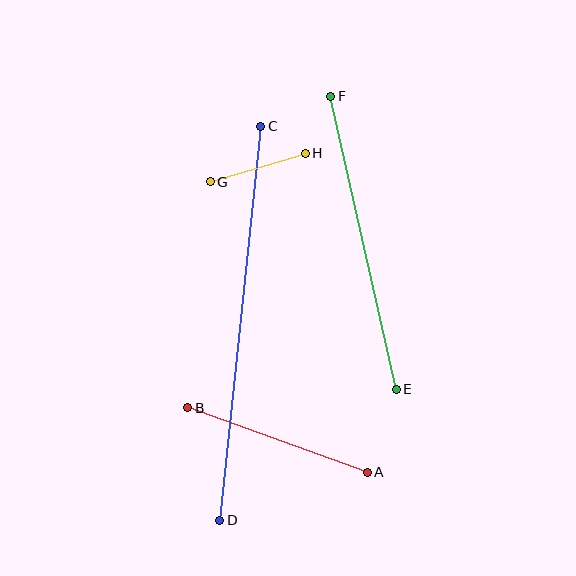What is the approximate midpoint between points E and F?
The midpoint is at approximately (364, 243) pixels.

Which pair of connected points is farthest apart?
Points C and D are farthest apart.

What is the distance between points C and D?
The distance is approximately 396 pixels.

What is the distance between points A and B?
The distance is approximately 191 pixels.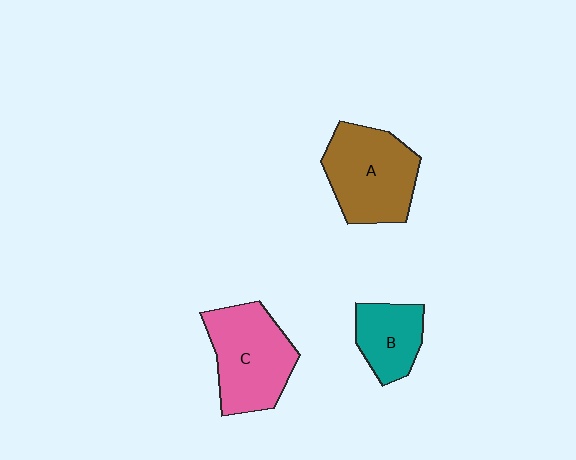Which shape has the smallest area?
Shape B (teal).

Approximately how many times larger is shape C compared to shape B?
Approximately 1.7 times.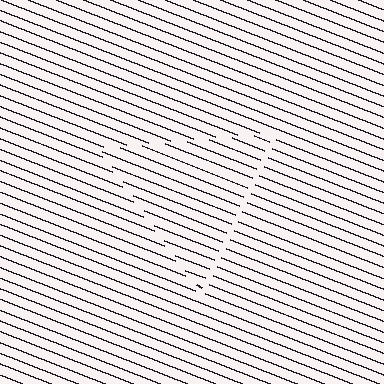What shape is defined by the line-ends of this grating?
An illusory triangle. The interior of the shape contains the same grating, shifted by half a period — the contour is defined by the phase discontinuity where line-ends from the inner and outer gratings abut.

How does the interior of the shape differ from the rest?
The interior of the shape contains the same grating, shifted by half a period — the contour is defined by the phase discontinuity where line-ends from the inner and outer gratings abut.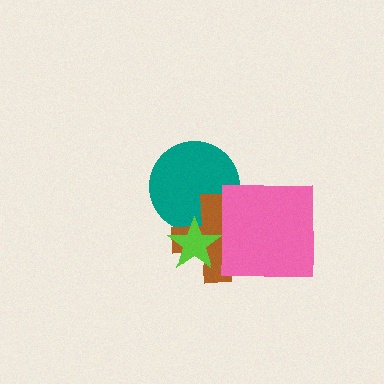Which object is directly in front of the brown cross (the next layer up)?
The lime star is directly in front of the brown cross.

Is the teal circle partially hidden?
Yes, it is partially covered by another shape.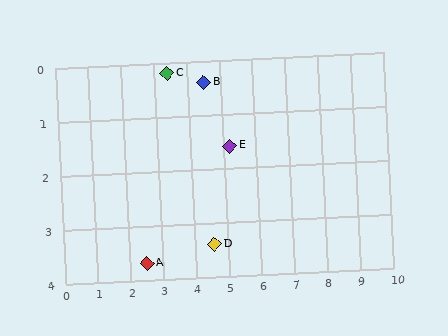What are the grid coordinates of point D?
Point D is at approximately (4.6, 3.4).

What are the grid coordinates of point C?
Point C is at approximately (3.4, 0.2).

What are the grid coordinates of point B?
Point B is at approximately (4.5, 0.4).